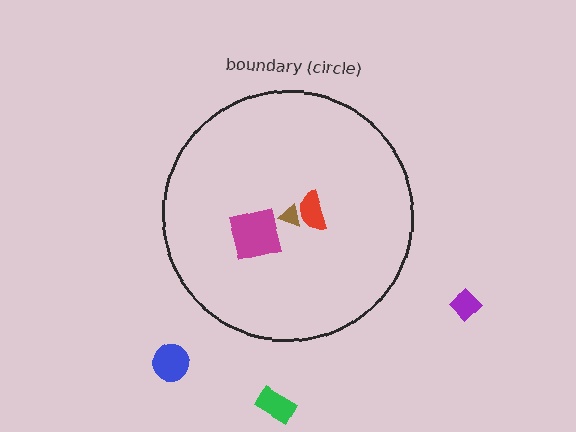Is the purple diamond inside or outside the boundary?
Outside.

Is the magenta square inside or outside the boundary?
Inside.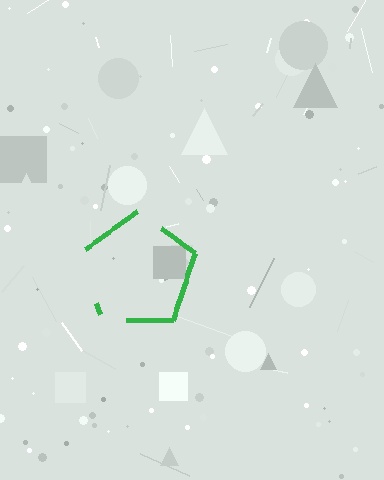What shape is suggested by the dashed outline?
The dashed outline suggests a pentagon.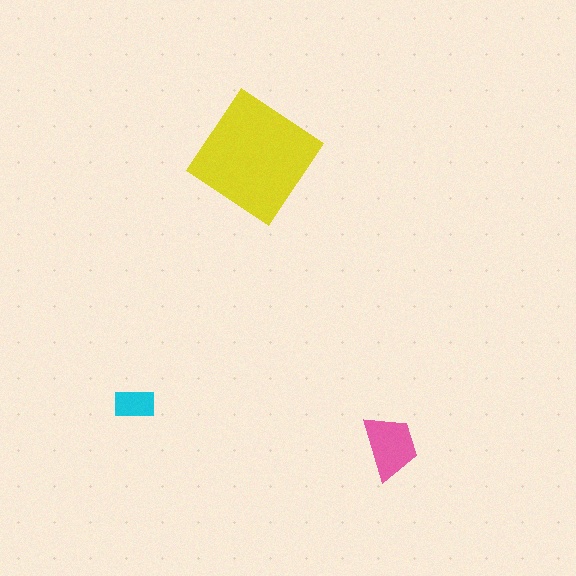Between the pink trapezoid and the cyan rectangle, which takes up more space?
The pink trapezoid.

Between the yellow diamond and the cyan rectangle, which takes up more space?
The yellow diamond.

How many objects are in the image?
There are 3 objects in the image.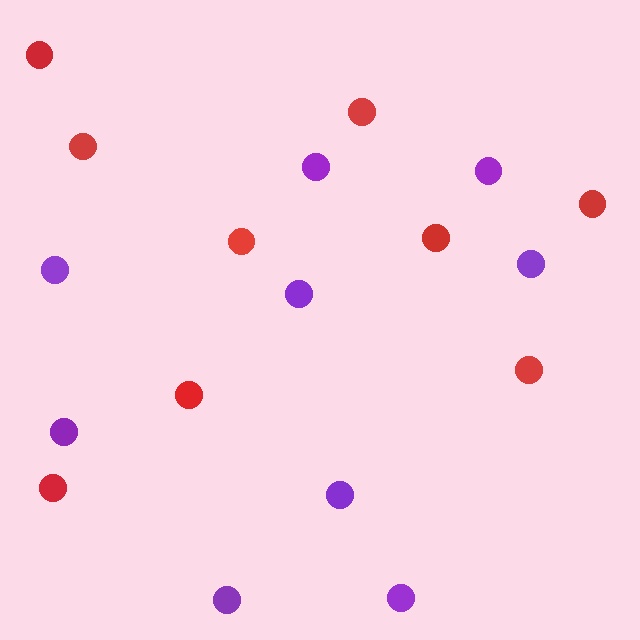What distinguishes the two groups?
There are 2 groups: one group of purple circles (9) and one group of red circles (9).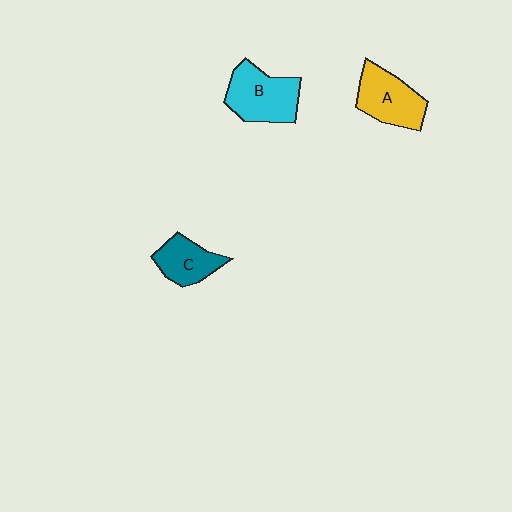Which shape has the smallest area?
Shape C (teal).